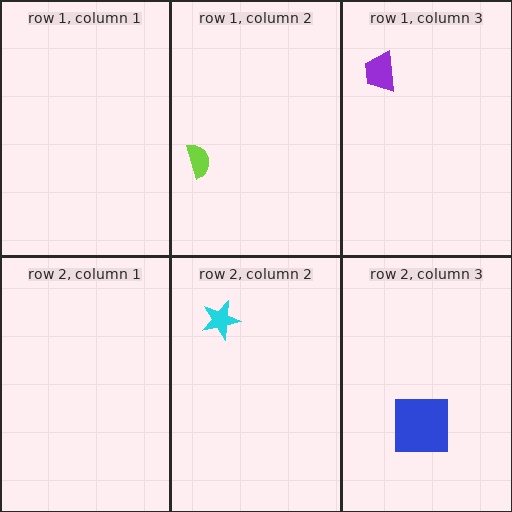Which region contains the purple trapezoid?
The row 1, column 3 region.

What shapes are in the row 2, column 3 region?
The blue square.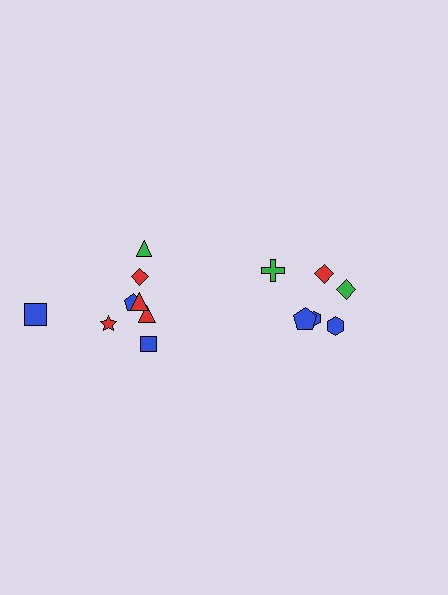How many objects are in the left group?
There are 8 objects.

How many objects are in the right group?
There are 6 objects.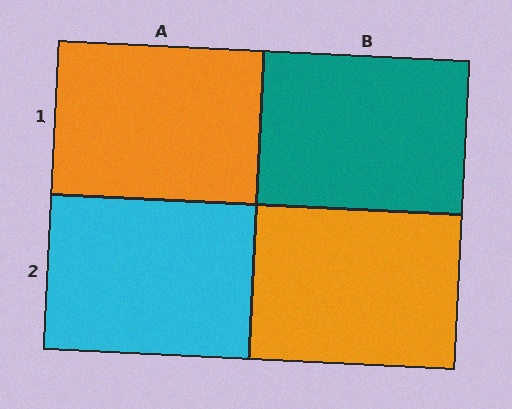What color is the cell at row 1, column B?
Teal.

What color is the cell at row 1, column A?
Orange.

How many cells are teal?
1 cell is teal.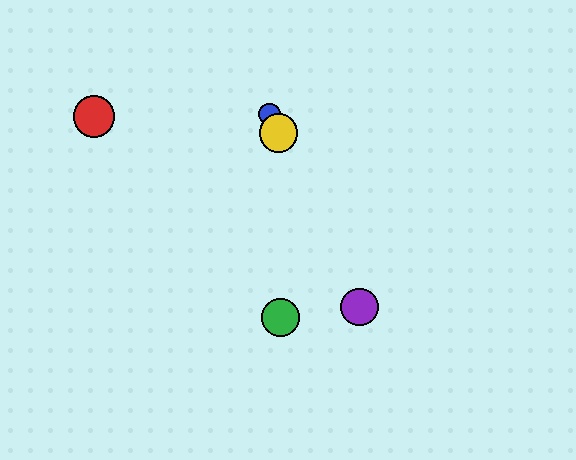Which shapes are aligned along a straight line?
The blue circle, the yellow circle, the purple circle are aligned along a straight line.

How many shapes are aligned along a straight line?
3 shapes (the blue circle, the yellow circle, the purple circle) are aligned along a straight line.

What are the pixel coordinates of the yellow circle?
The yellow circle is at (278, 133).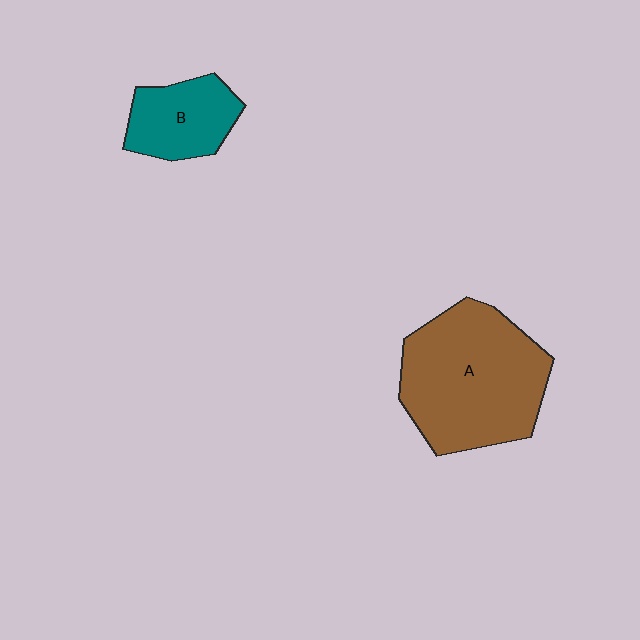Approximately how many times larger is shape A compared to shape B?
Approximately 2.3 times.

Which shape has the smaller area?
Shape B (teal).